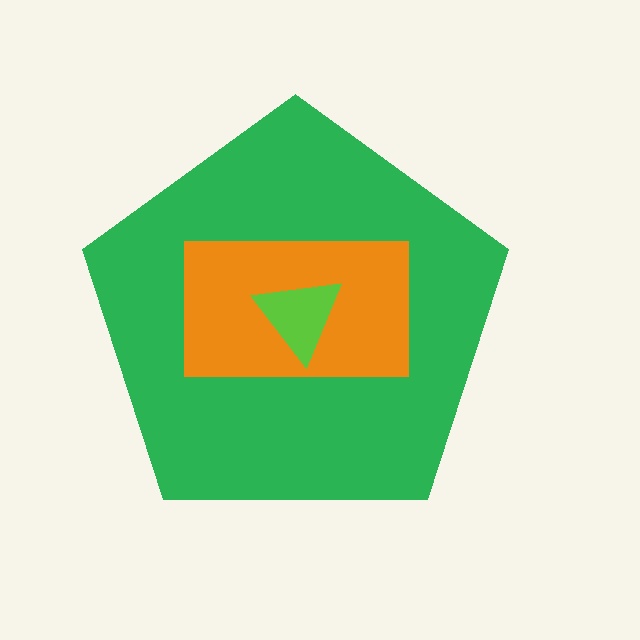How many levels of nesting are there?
3.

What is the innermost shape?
The lime triangle.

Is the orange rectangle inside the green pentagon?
Yes.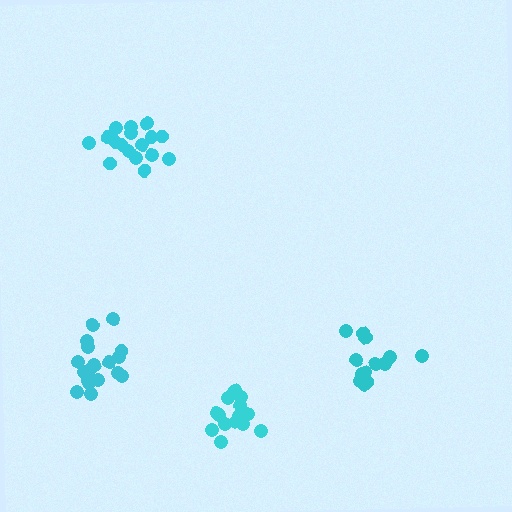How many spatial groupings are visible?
There are 4 spatial groupings.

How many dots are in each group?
Group 1: 14 dots, Group 2: 17 dots, Group 3: 19 dots, Group 4: 15 dots (65 total).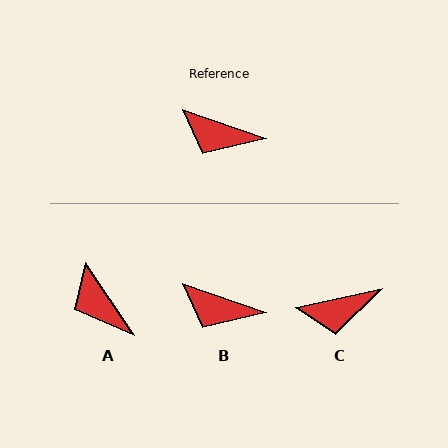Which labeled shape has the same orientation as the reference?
B.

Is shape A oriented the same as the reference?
No, it is off by about 37 degrees.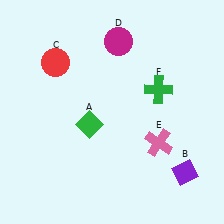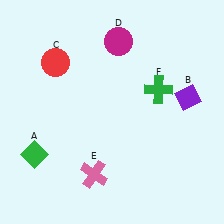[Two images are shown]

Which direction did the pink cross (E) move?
The pink cross (E) moved left.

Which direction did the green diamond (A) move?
The green diamond (A) moved left.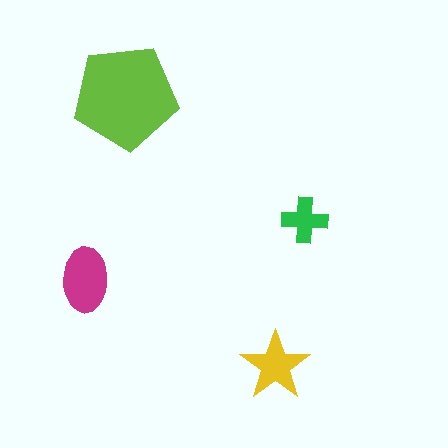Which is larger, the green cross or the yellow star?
The yellow star.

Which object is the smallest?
The green cross.